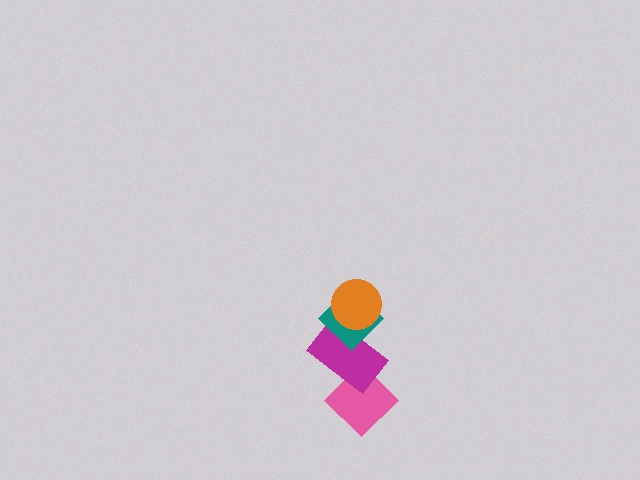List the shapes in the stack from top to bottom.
From top to bottom: the orange circle, the teal diamond, the magenta rectangle, the pink diamond.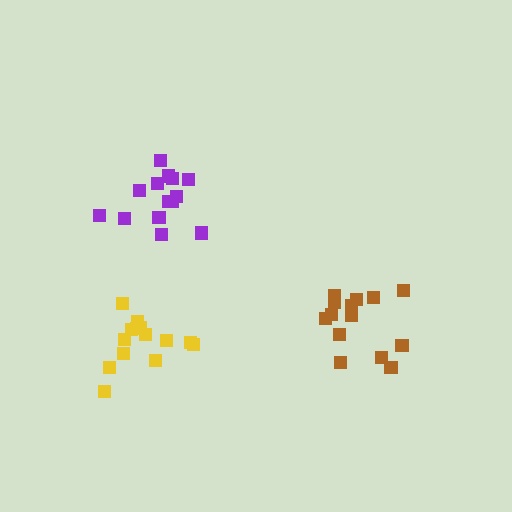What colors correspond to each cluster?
The clusters are colored: brown, purple, yellow.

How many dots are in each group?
Group 1: 14 dots, Group 2: 14 dots, Group 3: 14 dots (42 total).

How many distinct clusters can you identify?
There are 3 distinct clusters.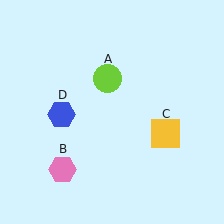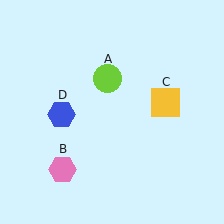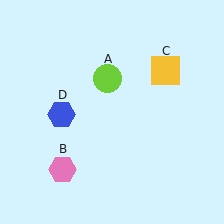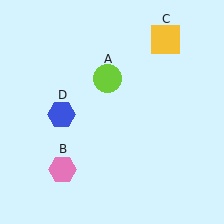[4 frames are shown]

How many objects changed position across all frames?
1 object changed position: yellow square (object C).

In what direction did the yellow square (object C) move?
The yellow square (object C) moved up.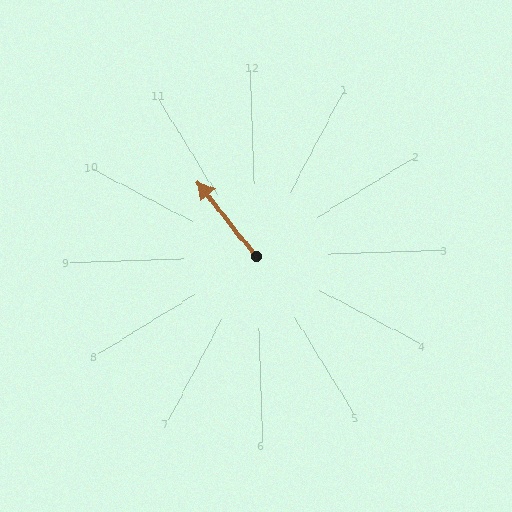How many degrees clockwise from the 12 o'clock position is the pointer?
Approximately 324 degrees.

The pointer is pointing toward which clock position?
Roughly 11 o'clock.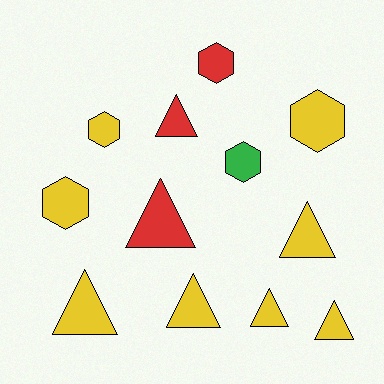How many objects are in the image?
There are 12 objects.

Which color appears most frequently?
Yellow, with 8 objects.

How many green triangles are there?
There are no green triangles.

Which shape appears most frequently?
Triangle, with 7 objects.